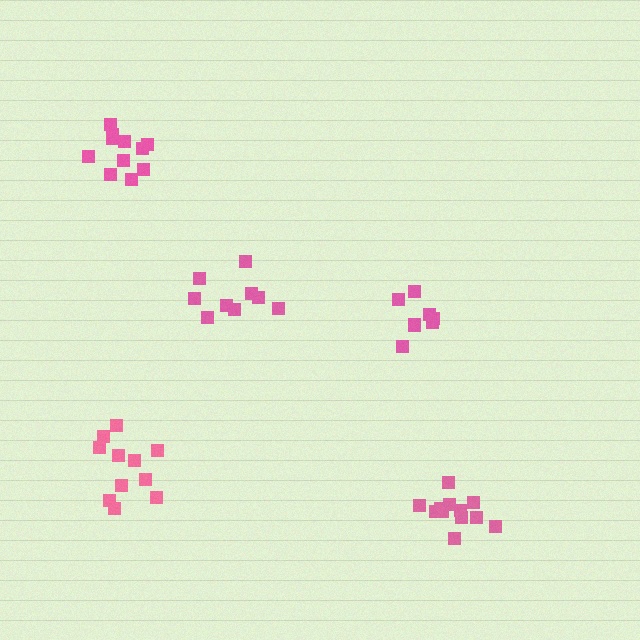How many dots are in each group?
Group 1: 9 dots, Group 2: 11 dots, Group 3: 12 dots, Group 4: 7 dots, Group 5: 11 dots (50 total).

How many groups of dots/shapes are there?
There are 5 groups.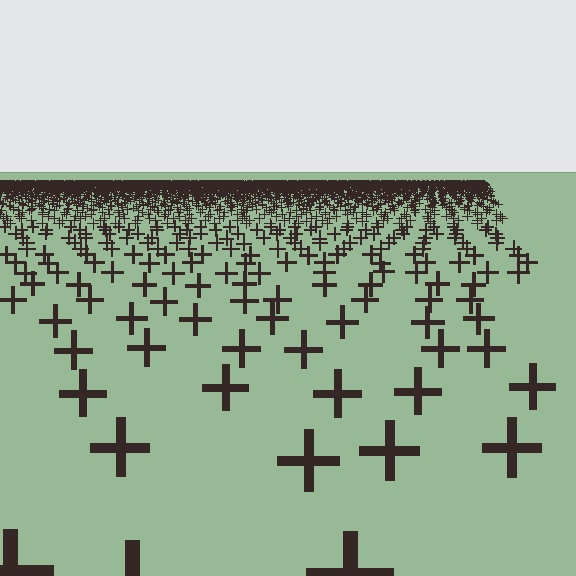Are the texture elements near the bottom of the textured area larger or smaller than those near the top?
Larger. Near the bottom, elements are closer to the viewer and appear at a bigger on-screen size.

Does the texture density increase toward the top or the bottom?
Density increases toward the top.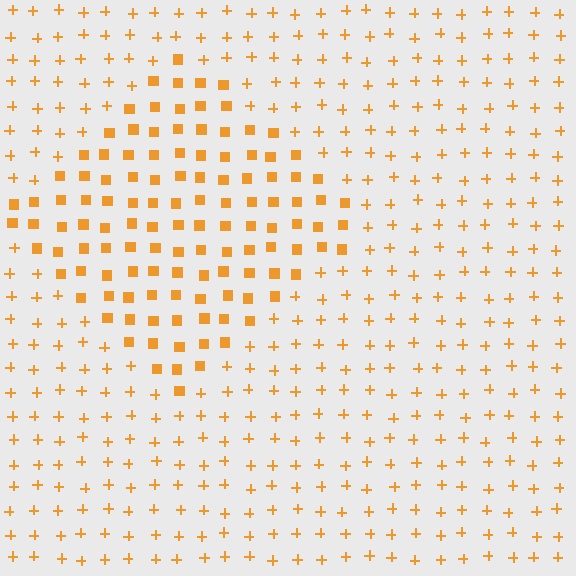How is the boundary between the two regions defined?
The boundary is defined by a change in element shape: squares inside vs. plus signs outside. All elements share the same color and spacing.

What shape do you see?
I see a diamond.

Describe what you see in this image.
The image is filled with small orange elements arranged in a uniform grid. A diamond-shaped region contains squares, while the surrounding area contains plus signs. The boundary is defined purely by the change in element shape.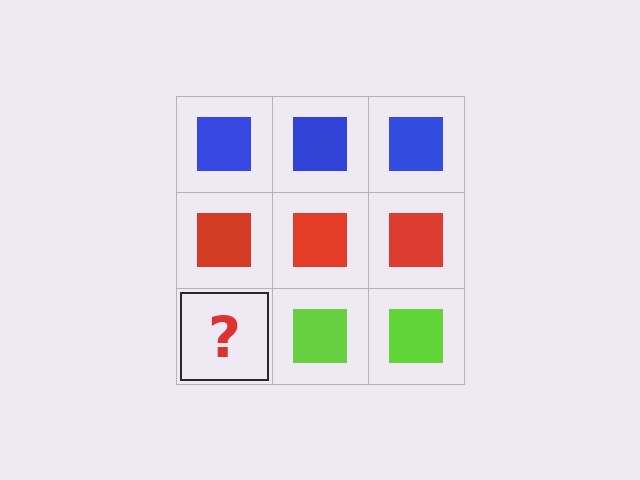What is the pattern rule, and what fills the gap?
The rule is that each row has a consistent color. The gap should be filled with a lime square.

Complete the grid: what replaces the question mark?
The question mark should be replaced with a lime square.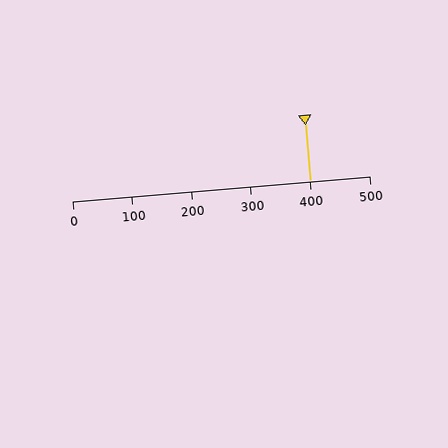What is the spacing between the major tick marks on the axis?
The major ticks are spaced 100 apart.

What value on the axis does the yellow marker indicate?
The marker indicates approximately 400.